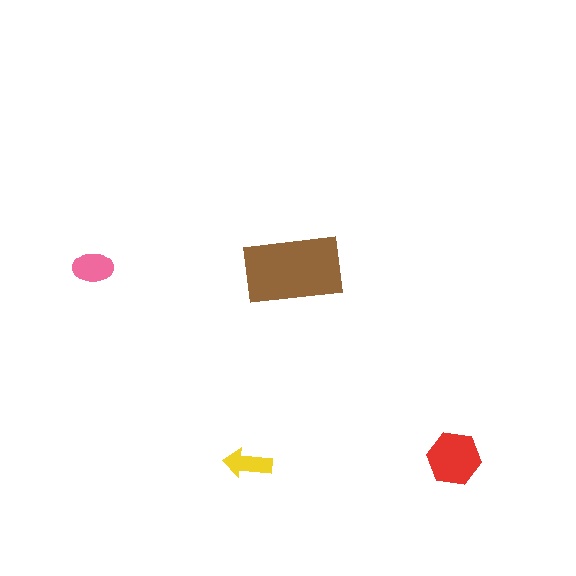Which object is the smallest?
The yellow arrow.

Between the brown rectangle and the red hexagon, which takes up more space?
The brown rectangle.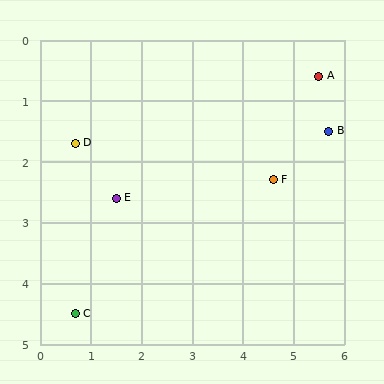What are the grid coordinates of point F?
Point F is at approximately (4.6, 2.3).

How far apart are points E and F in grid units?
Points E and F are about 3.1 grid units apart.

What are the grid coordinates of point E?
Point E is at approximately (1.5, 2.6).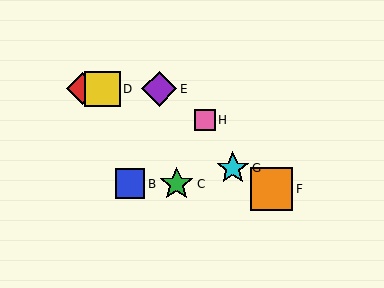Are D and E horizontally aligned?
Yes, both are at y≈89.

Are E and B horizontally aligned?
No, E is at y≈89 and B is at y≈184.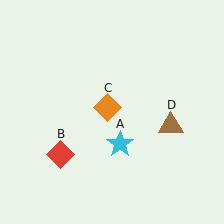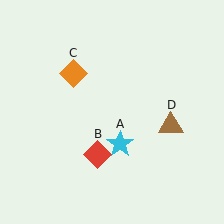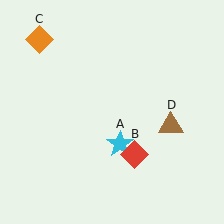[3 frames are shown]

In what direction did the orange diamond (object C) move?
The orange diamond (object C) moved up and to the left.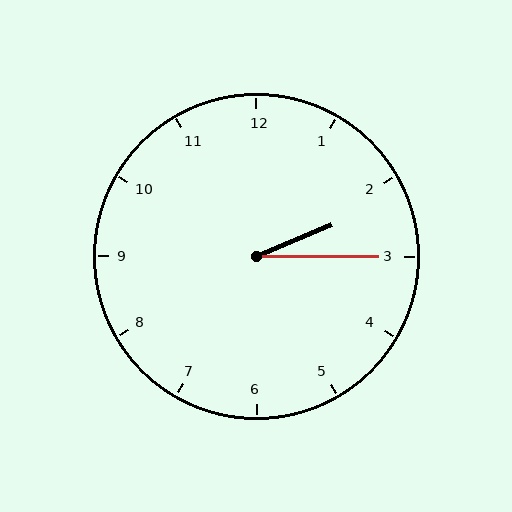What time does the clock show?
2:15.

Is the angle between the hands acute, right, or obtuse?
It is acute.